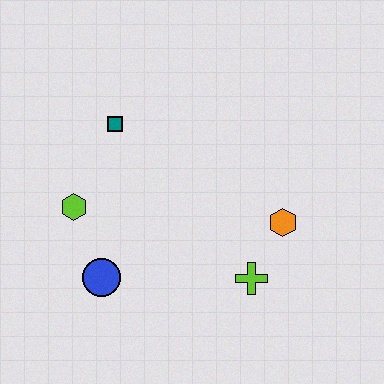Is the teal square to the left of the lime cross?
Yes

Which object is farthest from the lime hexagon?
The orange hexagon is farthest from the lime hexagon.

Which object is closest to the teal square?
The lime hexagon is closest to the teal square.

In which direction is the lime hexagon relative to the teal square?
The lime hexagon is below the teal square.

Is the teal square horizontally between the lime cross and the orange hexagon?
No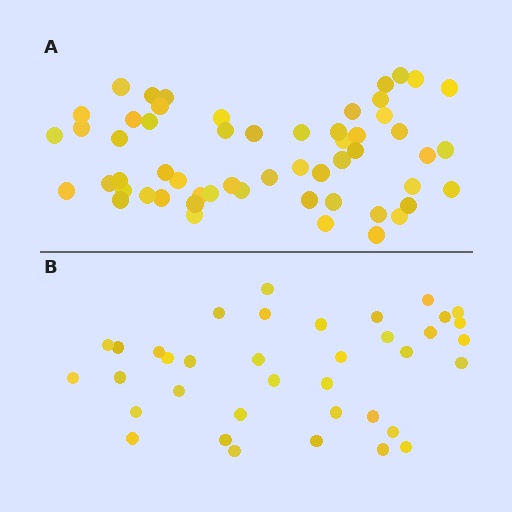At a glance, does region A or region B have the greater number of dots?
Region A (the top region) has more dots.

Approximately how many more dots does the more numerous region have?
Region A has approximately 20 more dots than region B.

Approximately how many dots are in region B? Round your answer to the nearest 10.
About 40 dots. (The exact count is 37, which rounds to 40.)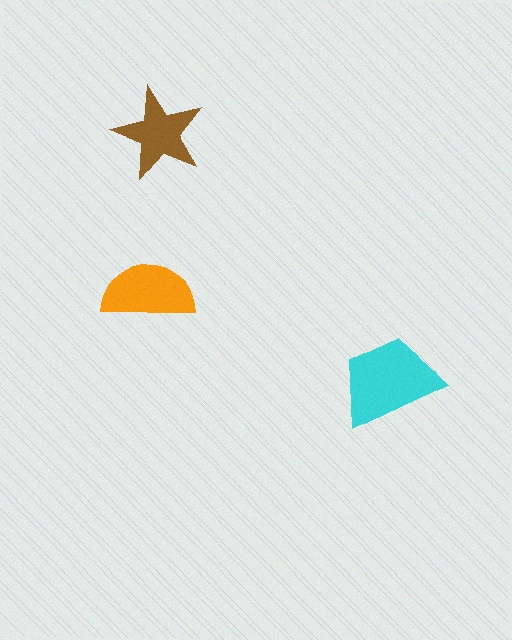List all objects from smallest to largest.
The brown star, the orange semicircle, the cyan trapezoid.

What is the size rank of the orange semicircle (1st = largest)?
2nd.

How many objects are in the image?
There are 3 objects in the image.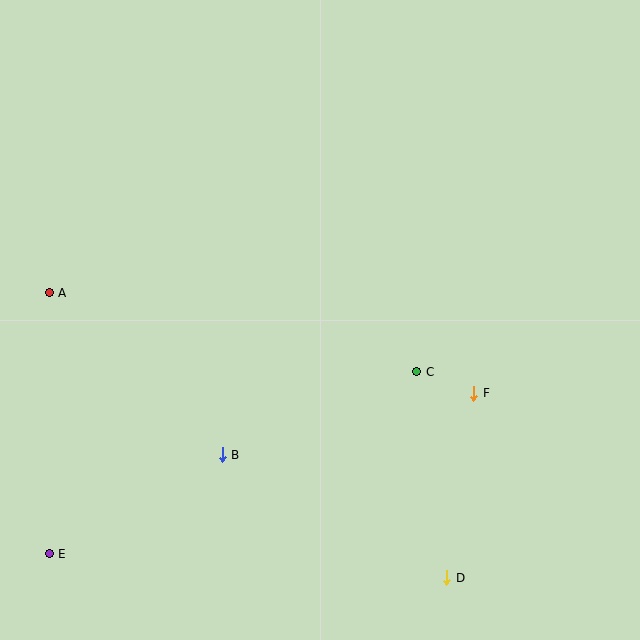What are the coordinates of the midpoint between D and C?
The midpoint between D and C is at (432, 475).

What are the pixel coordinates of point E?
Point E is at (49, 554).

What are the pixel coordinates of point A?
Point A is at (49, 293).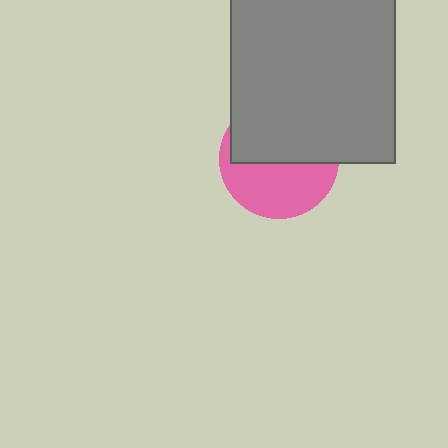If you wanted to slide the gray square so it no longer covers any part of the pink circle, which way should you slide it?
Slide it up — that is the most direct way to separate the two shapes.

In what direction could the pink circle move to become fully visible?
The pink circle could move down. That would shift it out from behind the gray square entirely.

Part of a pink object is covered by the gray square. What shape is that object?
It is a circle.